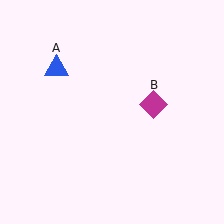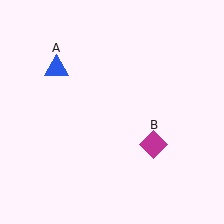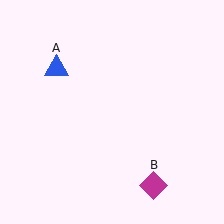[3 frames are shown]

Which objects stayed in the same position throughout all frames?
Blue triangle (object A) remained stationary.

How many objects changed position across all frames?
1 object changed position: magenta diamond (object B).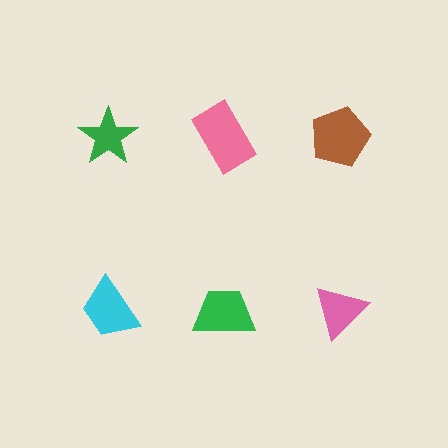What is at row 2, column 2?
A green trapezoid.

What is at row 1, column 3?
A brown pentagon.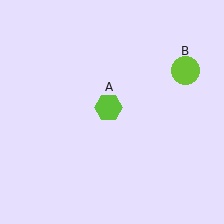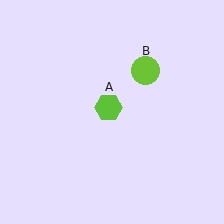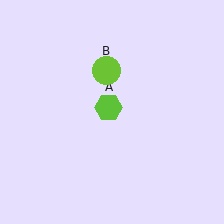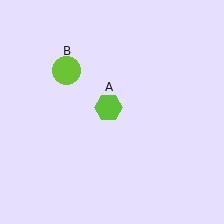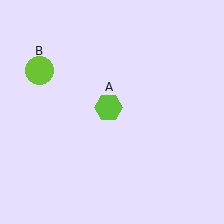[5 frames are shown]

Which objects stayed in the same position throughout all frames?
Lime hexagon (object A) remained stationary.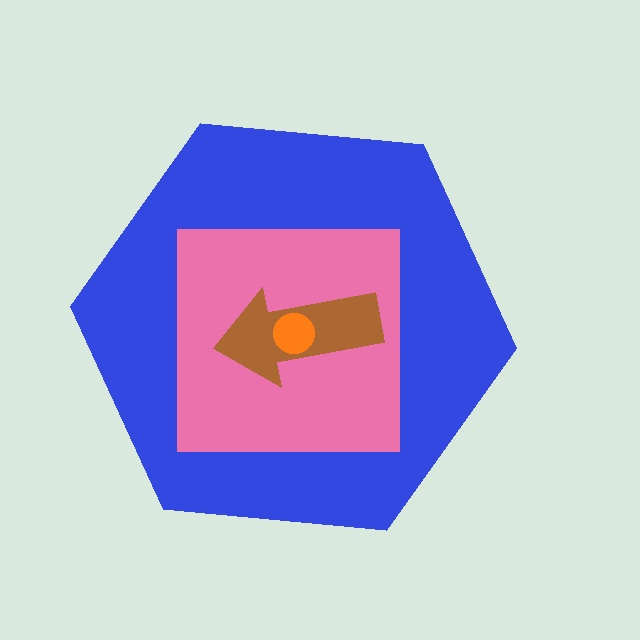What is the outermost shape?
The blue hexagon.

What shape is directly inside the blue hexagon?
The pink square.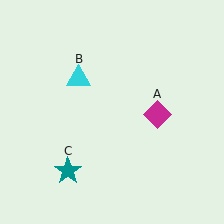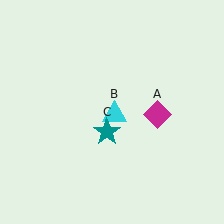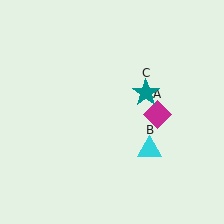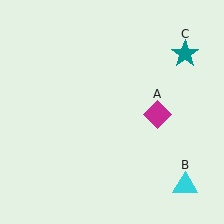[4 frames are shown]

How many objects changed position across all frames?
2 objects changed position: cyan triangle (object B), teal star (object C).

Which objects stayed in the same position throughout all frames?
Magenta diamond (object A) remained stationary.